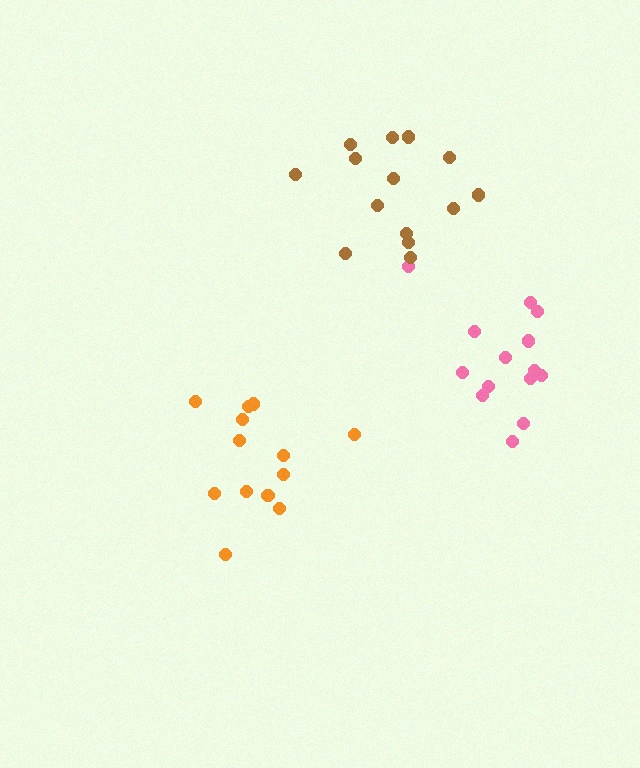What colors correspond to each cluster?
The clusters are colored: pink, brown, orange.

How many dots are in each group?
Group 1: 14 dots, Group 2: 14 dots, Group 3: 13 dots (41 total).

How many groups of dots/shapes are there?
There are 3 groups.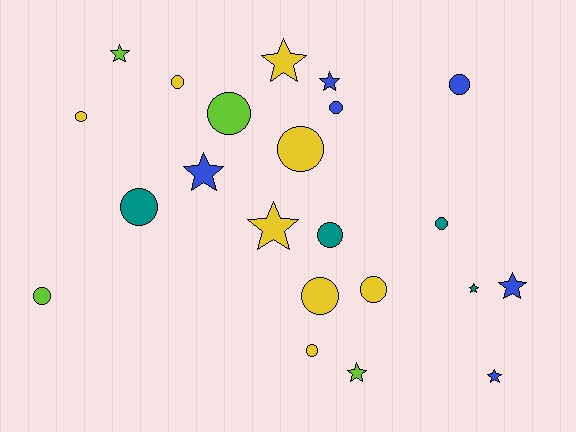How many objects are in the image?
There are 22 objects.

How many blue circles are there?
There are 2 blue circles.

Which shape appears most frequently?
Circle, with 13 objects.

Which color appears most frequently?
Yellow, with 8 objects.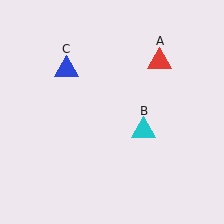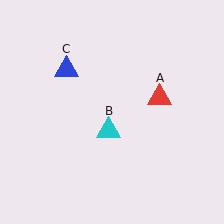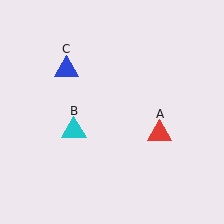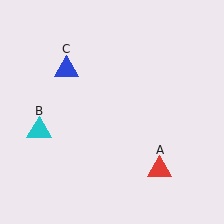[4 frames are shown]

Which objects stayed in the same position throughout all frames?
Blue triangle (object C) remained stationary.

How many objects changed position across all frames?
2 objects changed position: red triangle (object A), cyan triangle (object B).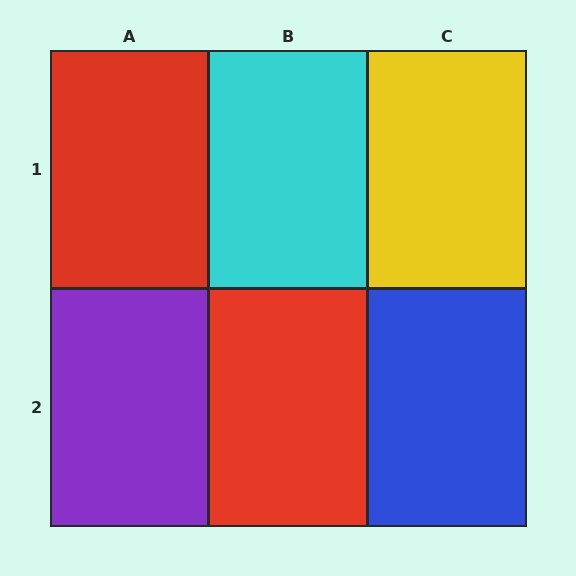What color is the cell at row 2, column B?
Red.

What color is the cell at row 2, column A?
Purple.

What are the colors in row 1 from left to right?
Red, cyan, yellow.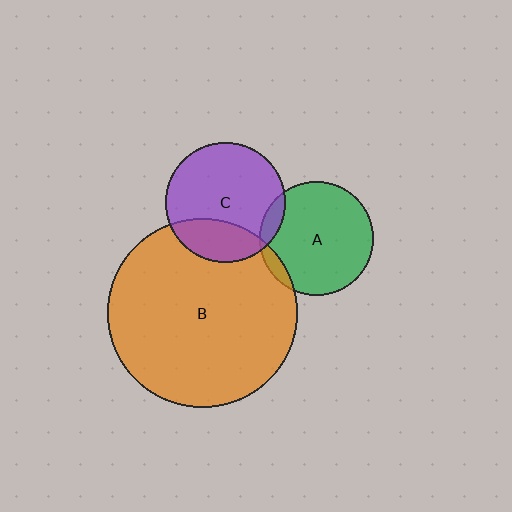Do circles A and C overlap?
Yes.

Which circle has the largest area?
Circle B (orange).